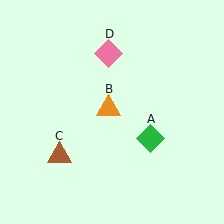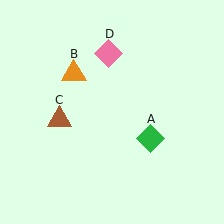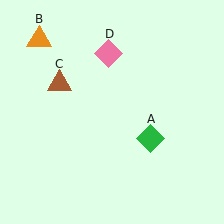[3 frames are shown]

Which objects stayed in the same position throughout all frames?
Green diamond (object A) and pink diamond (object D) remained stationary.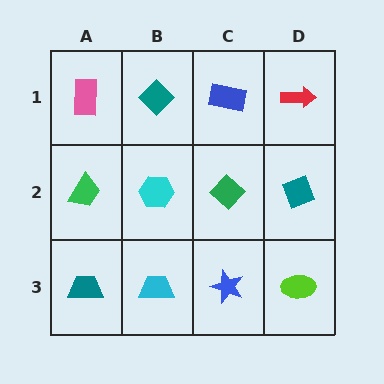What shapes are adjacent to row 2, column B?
A teal diamond (row 1, column B), a cyan trapezoid (row 3, column B), a green trapezoid (row 2, column A), a green diamond (row 2, column C).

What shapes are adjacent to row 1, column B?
A cyan hexagon (row 2, column B), a pink rectangle (row 1, column A), a blue rectangle (row 1, column C).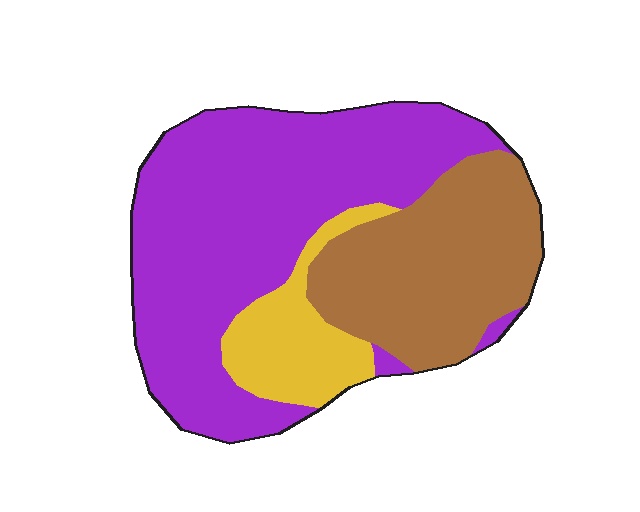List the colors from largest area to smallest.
From largest to smallest: purple, brown, yellow.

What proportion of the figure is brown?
Brown takes up about one third (1/3) of the figure.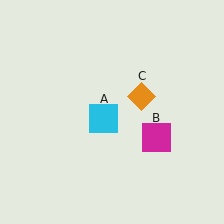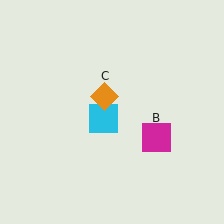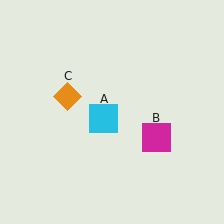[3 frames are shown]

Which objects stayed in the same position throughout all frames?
Cyan square (object A) and magenta square (object B) remained stationary.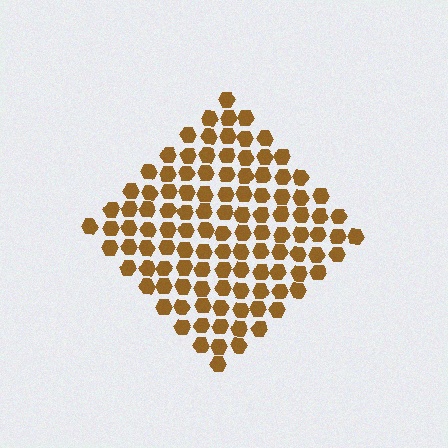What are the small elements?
The small elements are hexagons.